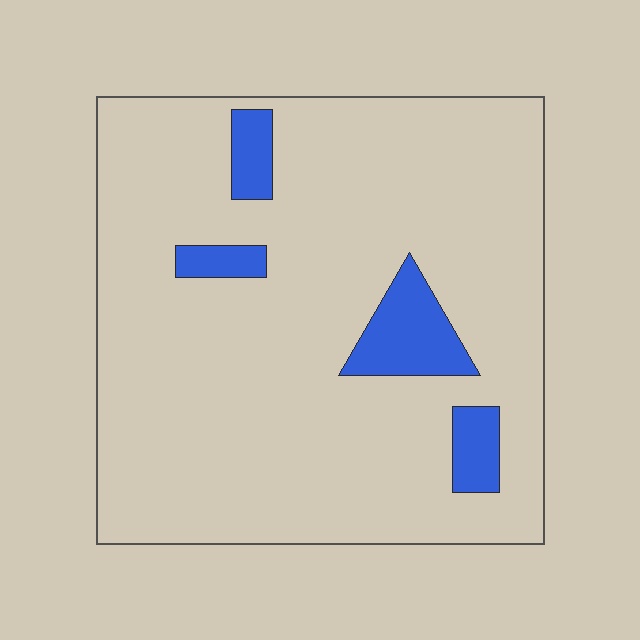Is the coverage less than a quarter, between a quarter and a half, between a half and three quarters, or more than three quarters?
Less than a quarter.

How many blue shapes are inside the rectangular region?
4.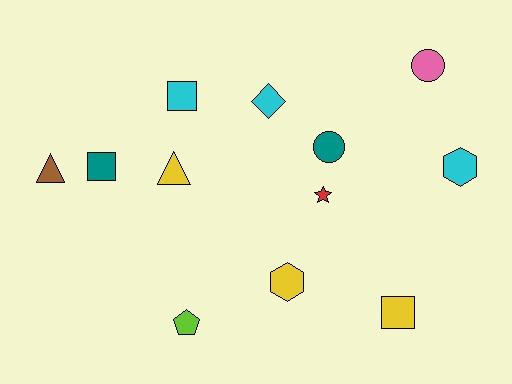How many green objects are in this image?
There are no green objects.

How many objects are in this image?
There are 12 objects.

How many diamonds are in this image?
There is 1 diamond.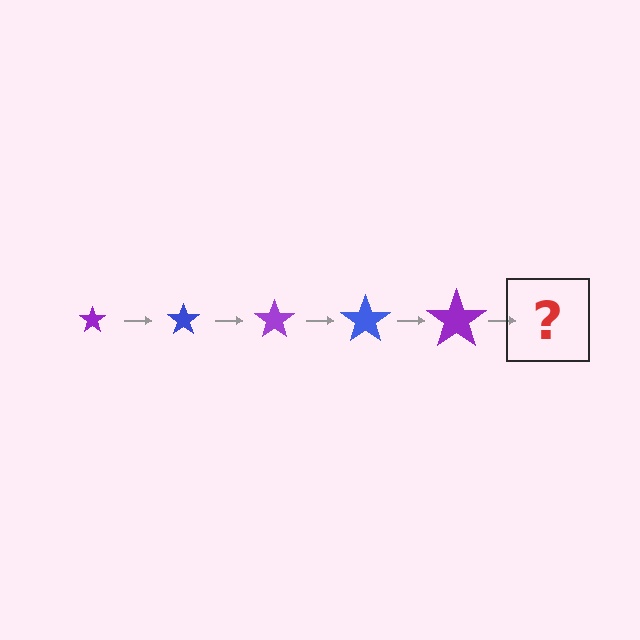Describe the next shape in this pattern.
It should be a blue star, larger than the previous one.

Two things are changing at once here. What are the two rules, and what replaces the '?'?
The two rules are that the star grows larger each step and the color cycles through purple and blue. The '?' should be a blue star, larger than the previous one.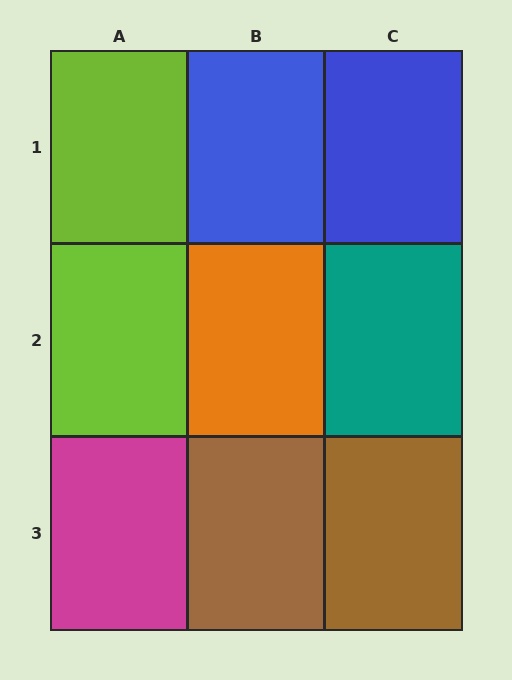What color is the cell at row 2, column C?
Teal.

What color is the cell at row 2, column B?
Orange.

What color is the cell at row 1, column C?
Blue.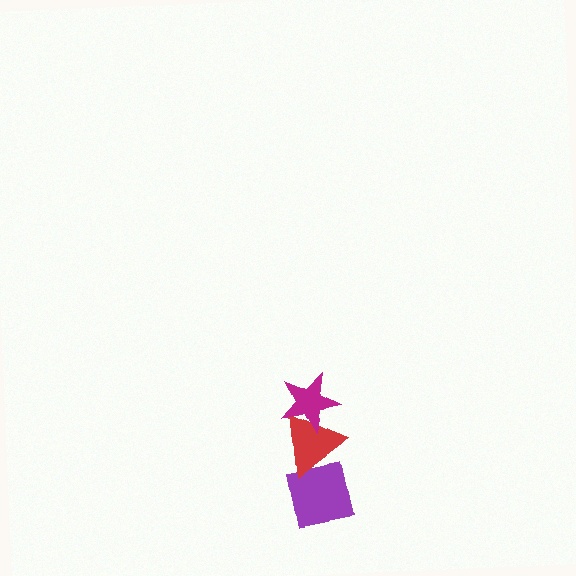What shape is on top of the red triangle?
The magenta star is on top of the red triangle.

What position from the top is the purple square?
The purple square is 3rd from the top.